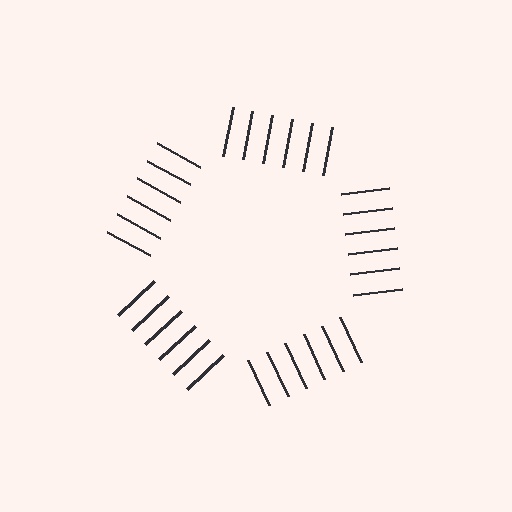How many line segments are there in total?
30 — 6 along each of the 5 edges.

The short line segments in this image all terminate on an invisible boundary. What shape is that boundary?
An illusory pentagon — the line segments terminate on its edges but no continuous stroke is drawn.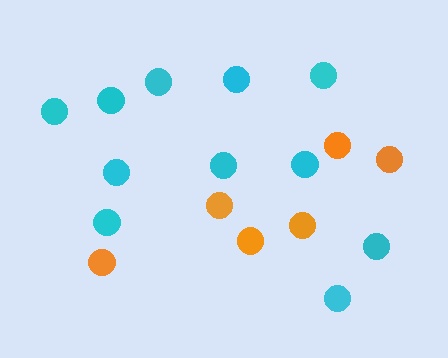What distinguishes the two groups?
There are 2 groups: one group of orange circles (6) and one group of cyan circles (11).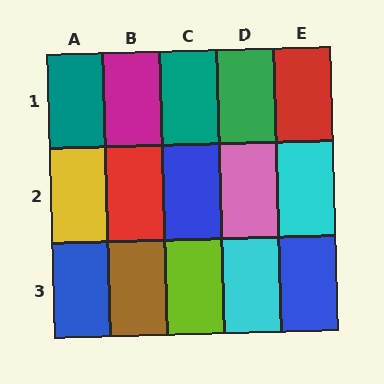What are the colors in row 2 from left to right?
Yellow, red, blue, pink, cyan.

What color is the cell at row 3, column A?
Blue.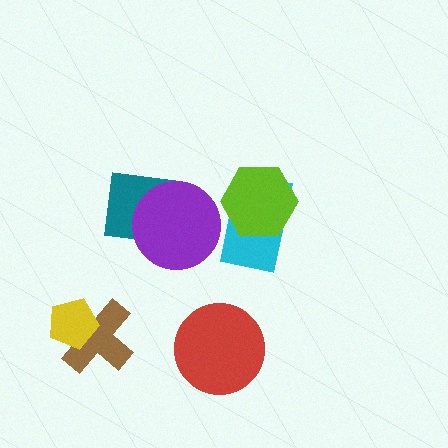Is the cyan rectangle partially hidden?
Yes, it is partially covered by another shape.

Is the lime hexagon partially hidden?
No, no other shape covers it.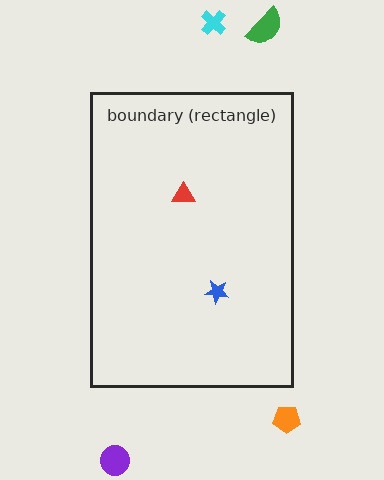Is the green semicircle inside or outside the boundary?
Outside.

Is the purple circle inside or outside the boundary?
Outside.